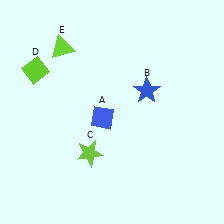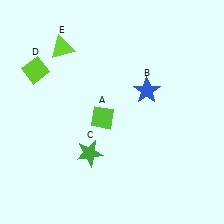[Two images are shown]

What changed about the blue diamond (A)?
In Image 1, A is blue. In Image 2, it changed to lime.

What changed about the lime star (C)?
In Image 1, C is lime. In Image 2, it changed to green.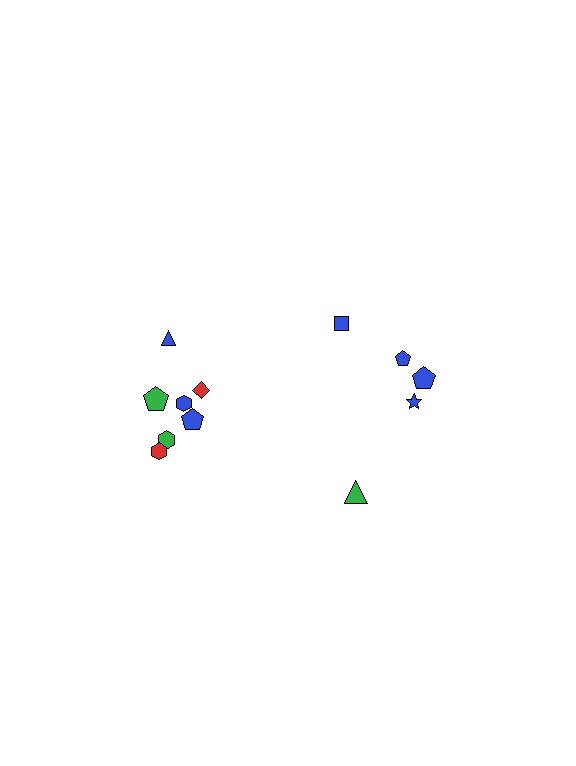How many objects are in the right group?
There are 5 objects.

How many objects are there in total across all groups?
There are 12 objects.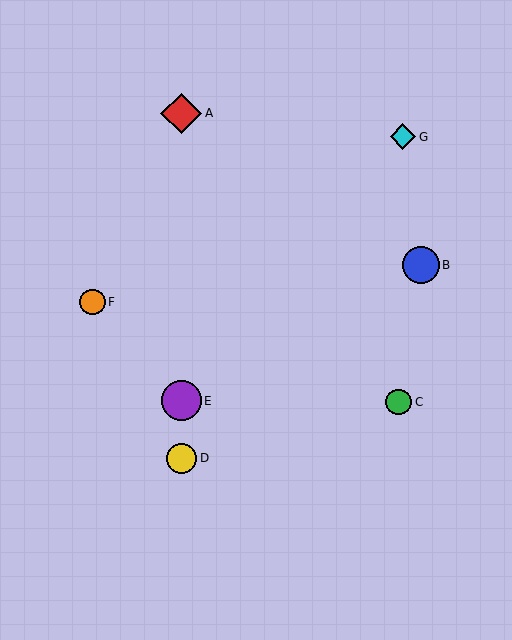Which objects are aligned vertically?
Objects A, D, E are aligned vertically.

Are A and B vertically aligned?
No, A is at x≈181 and B is at x≈421.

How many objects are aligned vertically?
3 objects (A, D, E) are aligned vertically.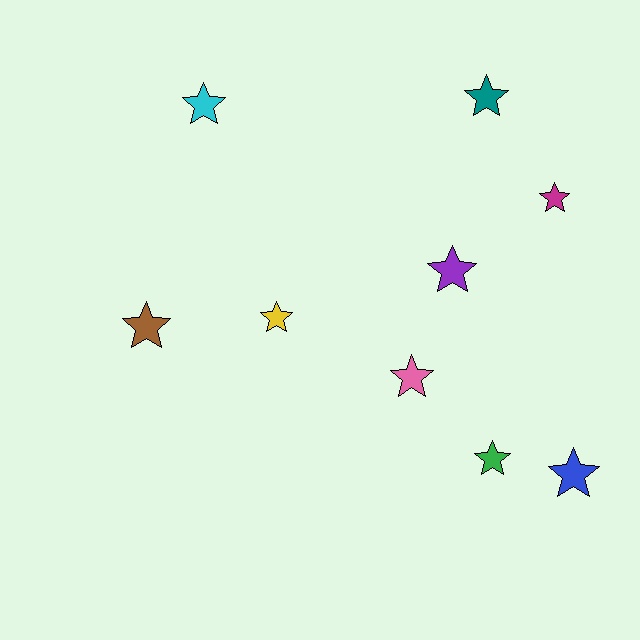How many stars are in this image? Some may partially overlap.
There are 9 stars.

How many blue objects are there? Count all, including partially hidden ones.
There is 1 blue object.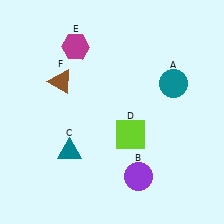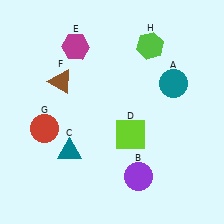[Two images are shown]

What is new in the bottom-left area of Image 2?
A red circle (G) was added in the bottom-left area of Image 2.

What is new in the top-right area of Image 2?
A lime hexagon (H) was added in the top-right area of Image 2.